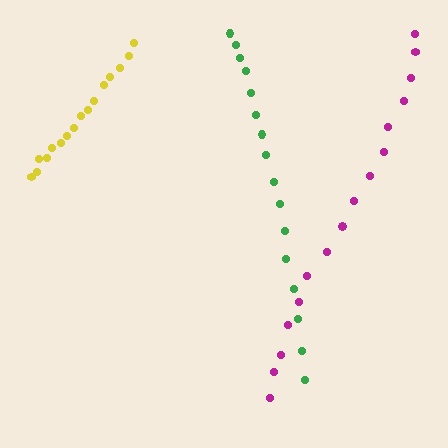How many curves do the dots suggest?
There are 3 distinct paths.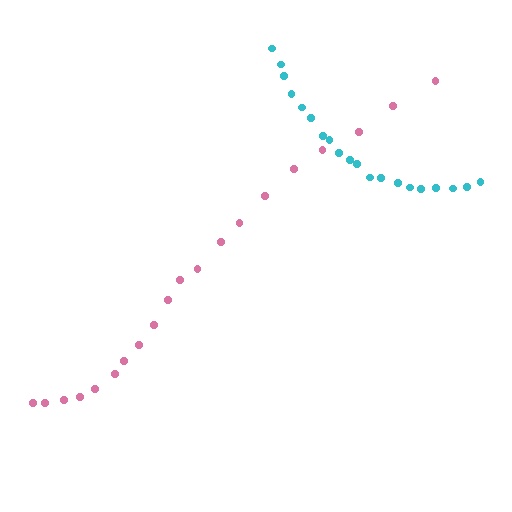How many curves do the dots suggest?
There are 2 distinct paths.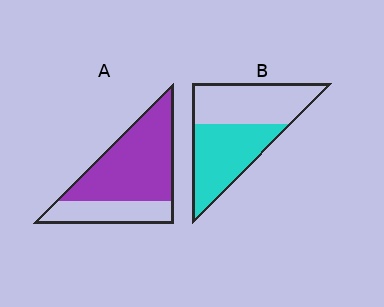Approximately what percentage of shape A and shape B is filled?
A is approximately 70% and B is approximately 50%.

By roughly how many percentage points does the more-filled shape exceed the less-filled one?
By roughly 20 percentage points (A over B).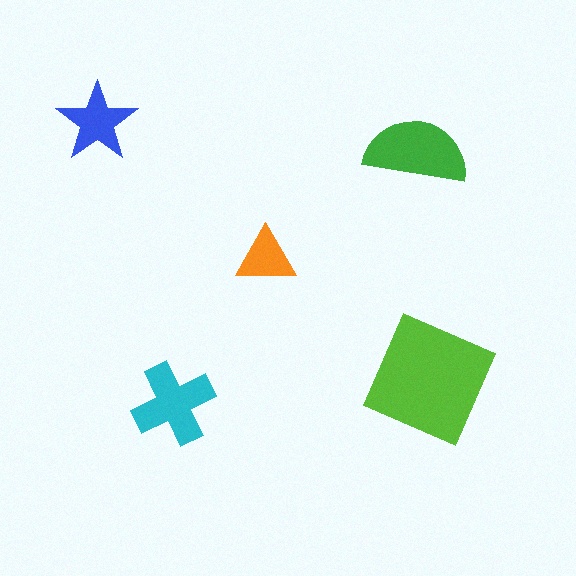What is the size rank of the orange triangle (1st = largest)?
5th.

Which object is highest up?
The blue star is topmost.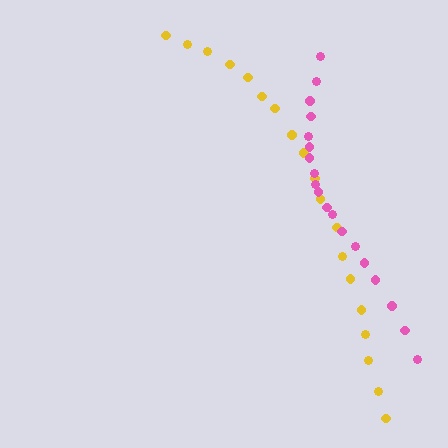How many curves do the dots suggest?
There are 2 distinct paths.